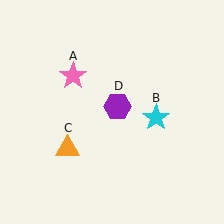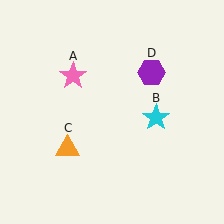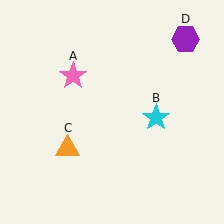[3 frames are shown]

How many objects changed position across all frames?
1 object changed position: purple hexagon (object D).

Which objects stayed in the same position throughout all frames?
Pink star (object A) and cyan star (object B) and orange triangle (object C) remained stationary.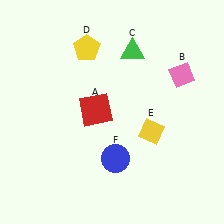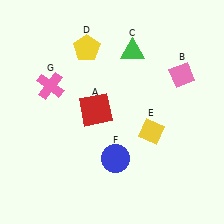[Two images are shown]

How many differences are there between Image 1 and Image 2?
There is 1 difference between the two images.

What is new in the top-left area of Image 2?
A pink cross (G) was added in the top-left area of Image 2.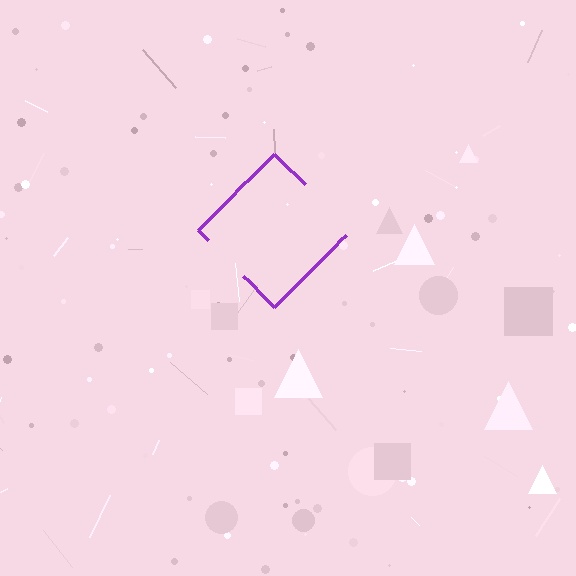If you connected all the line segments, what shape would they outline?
They would outline a diamond.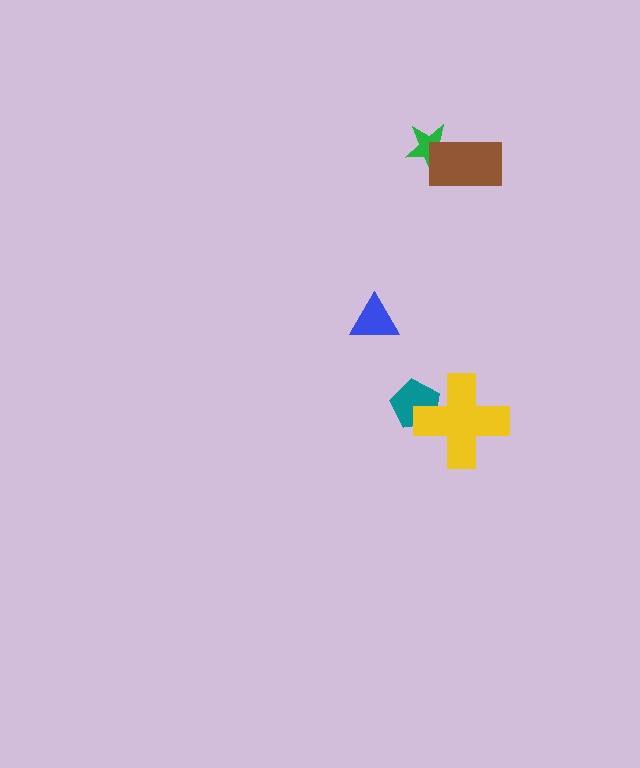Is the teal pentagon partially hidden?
Yes, it is partially covered by another shape.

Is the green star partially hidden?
Yes, it is partially covered by another shape.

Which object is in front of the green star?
The brown rectangle is in front of the green star.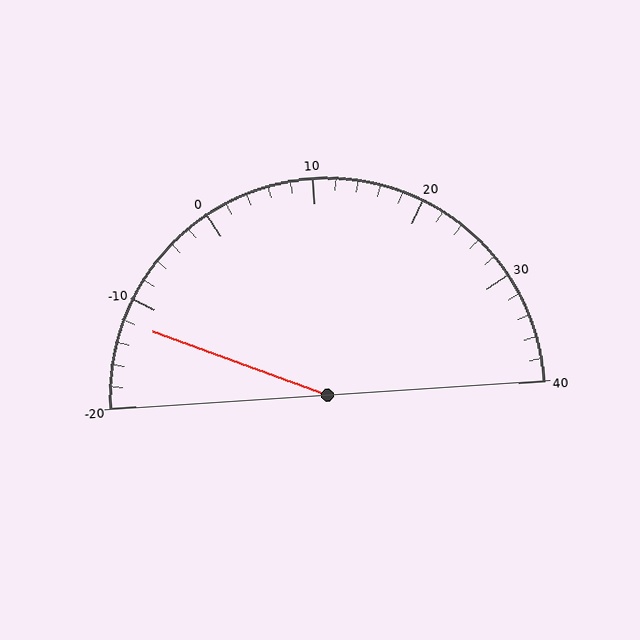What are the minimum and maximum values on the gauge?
The gauge ranges from -20 to 40.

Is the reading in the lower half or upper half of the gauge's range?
The reading is in the lower half of the range (-20 to 40).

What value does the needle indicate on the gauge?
The needle indicates approximately -12.